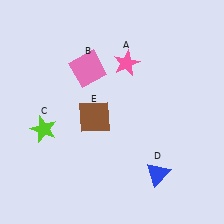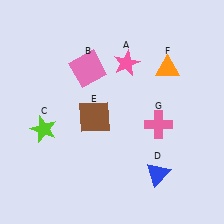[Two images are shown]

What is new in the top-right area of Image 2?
An orange triangle (F) was added in the top-right area of Image 2.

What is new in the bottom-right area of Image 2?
A pink cross (G) was added in the bottom-right area of Image 2.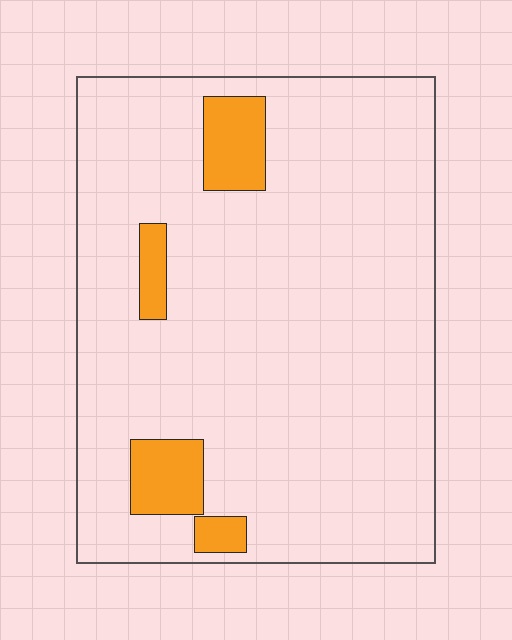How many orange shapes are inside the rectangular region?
4.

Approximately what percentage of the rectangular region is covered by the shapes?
Approximately 10%.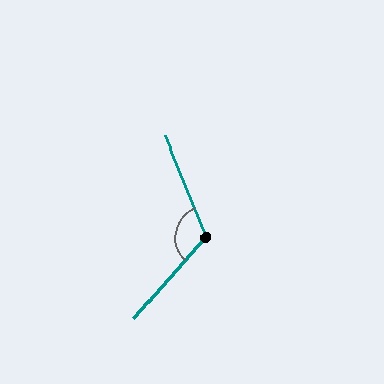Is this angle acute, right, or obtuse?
It is obtuse.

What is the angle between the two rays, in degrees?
Approximately 116 degrees.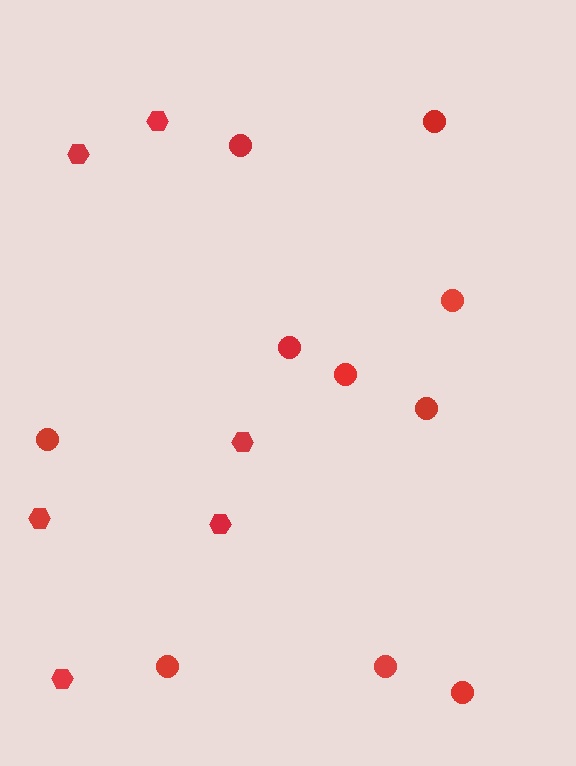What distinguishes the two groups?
There are 2 groups: one group of circles (10) and one group of hexagons (6).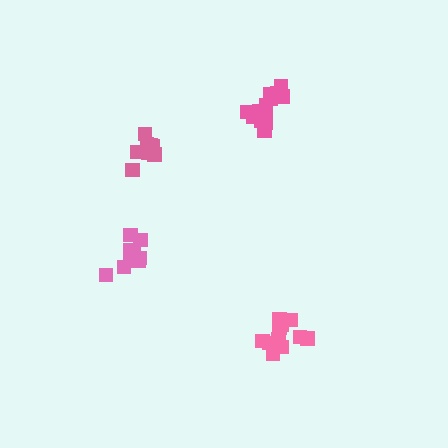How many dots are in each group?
Group 1: 8 dots, Group 2: 11 dots, Group 3: 14 dots, Group 4: 11 dots (44 total).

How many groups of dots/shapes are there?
There are 4 groups.